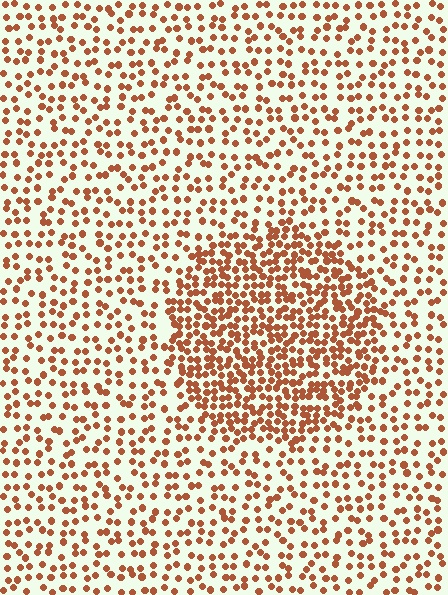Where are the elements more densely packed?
The elements are more densely packed inside the circle boundary.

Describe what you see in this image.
The image contains small brown elements arranged at two different densities. A circle-shaped region is visible where the elements are more densely packed than the surrounding area.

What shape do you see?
I see a circle.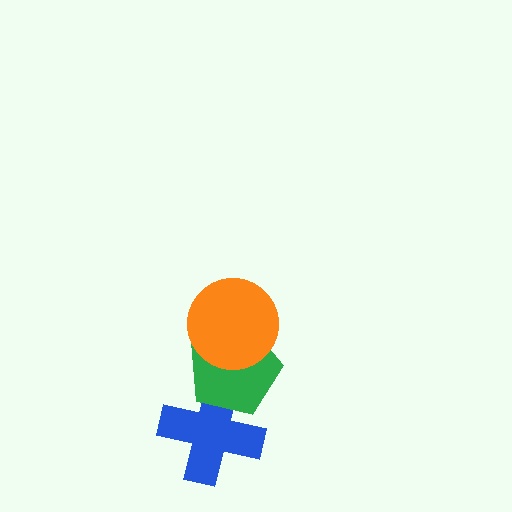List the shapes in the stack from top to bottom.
From top to bottom: the orange circle, the green pentagon, the blue cross.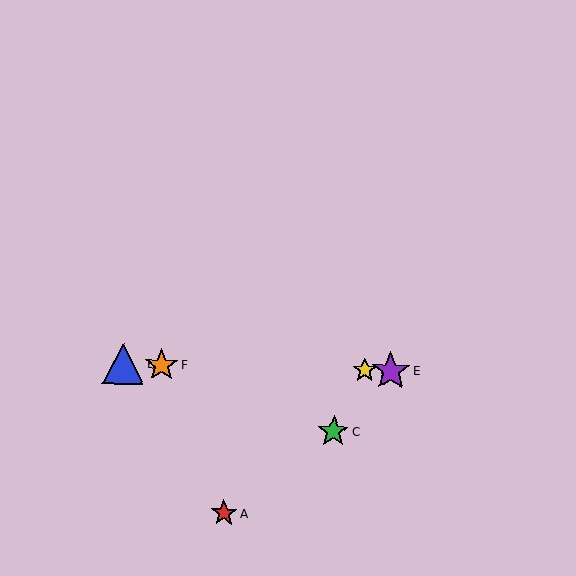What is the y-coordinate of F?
Object F is at y≈365.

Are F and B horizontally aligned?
Yes, both are at y≈365.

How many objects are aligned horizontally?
4 objects (B, D, E, F) are aligned horizontally.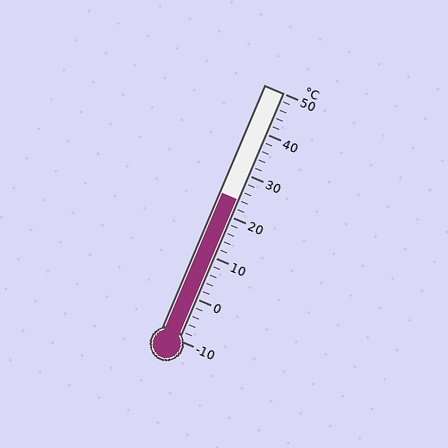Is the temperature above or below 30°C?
The temperature is below 30°C.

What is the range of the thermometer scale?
The thermometer scale ranges from -10°C to 50°C.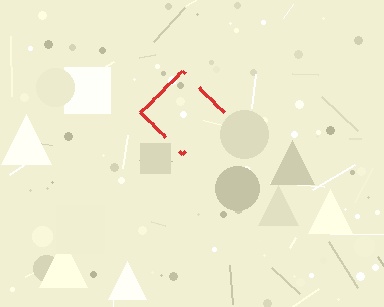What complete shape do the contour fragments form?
The contour fragments form a diamond.